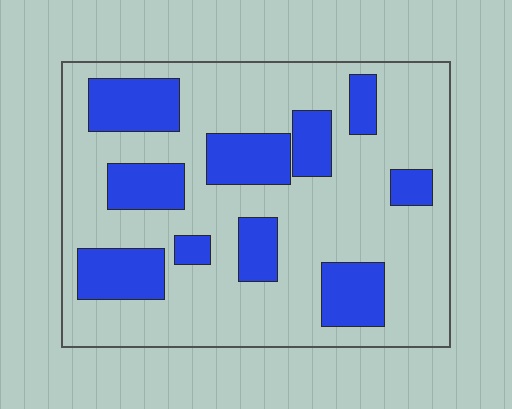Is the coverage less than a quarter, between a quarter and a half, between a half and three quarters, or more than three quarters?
Between a quarter and a half.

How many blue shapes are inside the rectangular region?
10.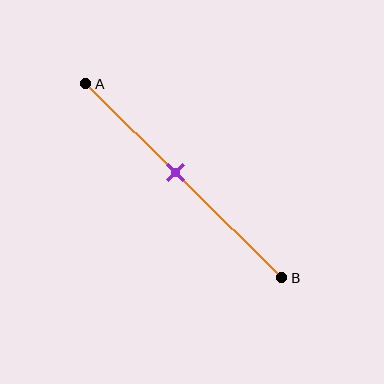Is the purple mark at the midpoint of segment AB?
No, the mark is at about 45% from A, not at the 50% midpoint.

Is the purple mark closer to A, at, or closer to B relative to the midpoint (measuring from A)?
The purple mark is closer to point A than the midpoint of segment AB.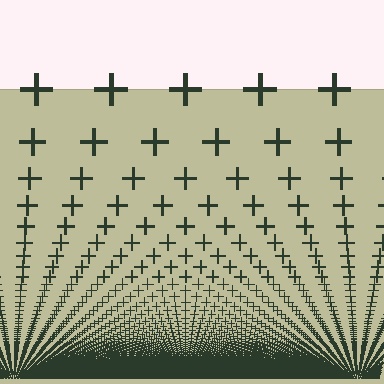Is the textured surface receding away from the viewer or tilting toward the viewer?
The surface appears to tilt toward the viewer. Texture elements get larger and sparser toward the top.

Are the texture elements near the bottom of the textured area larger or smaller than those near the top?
Smaller. The gradient is inverted — elements near the bottom are smaller and denser.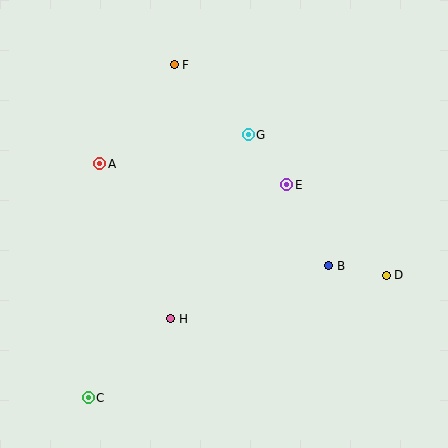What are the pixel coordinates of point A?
Point A is at (100, 164).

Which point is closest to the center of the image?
Point E at (287, 185) is closest to the center.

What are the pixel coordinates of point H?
Point H is at (171, 319).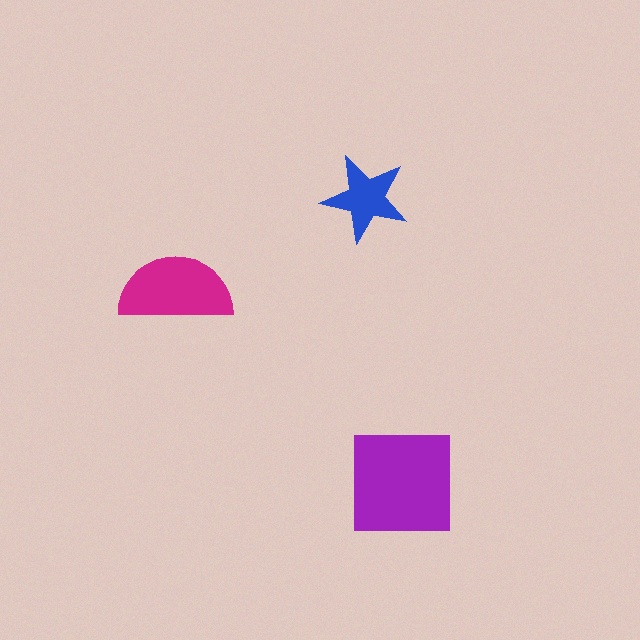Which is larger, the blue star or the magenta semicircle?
The magenta semicircle.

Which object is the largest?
The purple square.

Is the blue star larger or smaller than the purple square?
Smaller.